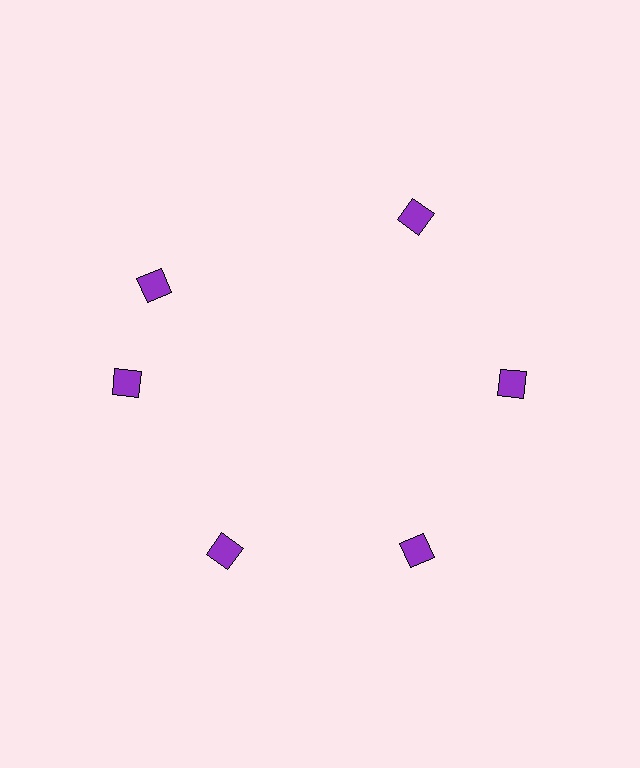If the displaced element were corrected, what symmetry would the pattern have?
It would have 6-fold rotational symmetry — the pattern would map onto itself every 60 degrees.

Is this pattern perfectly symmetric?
No. The 6 purple diamonds are arranged in a ring, but one element near the 11 o'clock position is rotated out of alignment along the ring, breaking the 6-fold rotational symmetry.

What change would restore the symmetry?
The symmetry would be restored by rotating it back into even spacing with its neighbors so that all 6 diamonds sit at equal angles and equal distance from the center.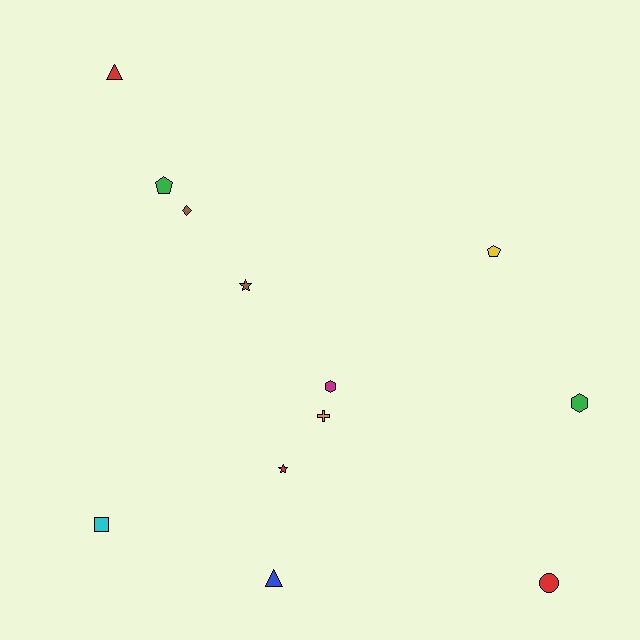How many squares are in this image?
There is 1 square.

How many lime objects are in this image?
There are no lime objects.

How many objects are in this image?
There are 12 objects.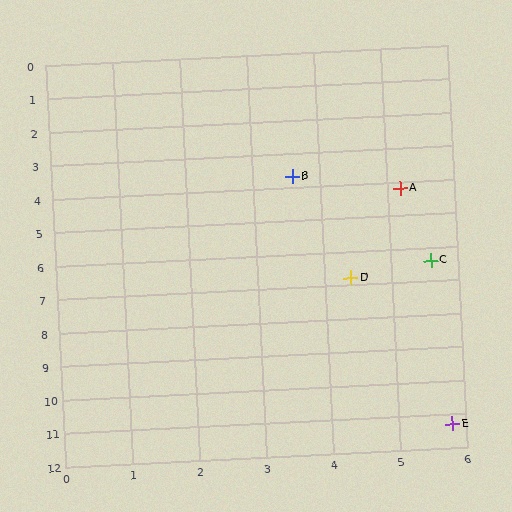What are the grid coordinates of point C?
Point C is at approximately (5.6, 6.4).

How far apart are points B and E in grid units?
Points B and E are about 7.9 grid units apart.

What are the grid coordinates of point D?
Point D is at approximately (4.4, 6.8).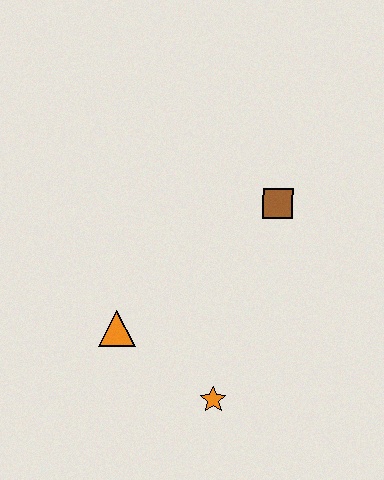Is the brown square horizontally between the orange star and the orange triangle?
No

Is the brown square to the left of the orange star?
No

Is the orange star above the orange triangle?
No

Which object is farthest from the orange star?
The brown square is farthest from the orange star.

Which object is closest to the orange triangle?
The orange star is closest to the orange triangle.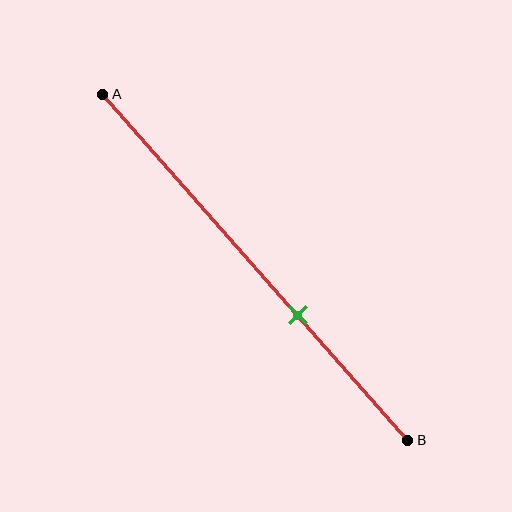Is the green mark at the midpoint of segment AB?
No, the mark is at about 65% from A, not at the 50% midpoint.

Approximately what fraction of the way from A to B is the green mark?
The green mark is approximately 65% of the way from A to B.